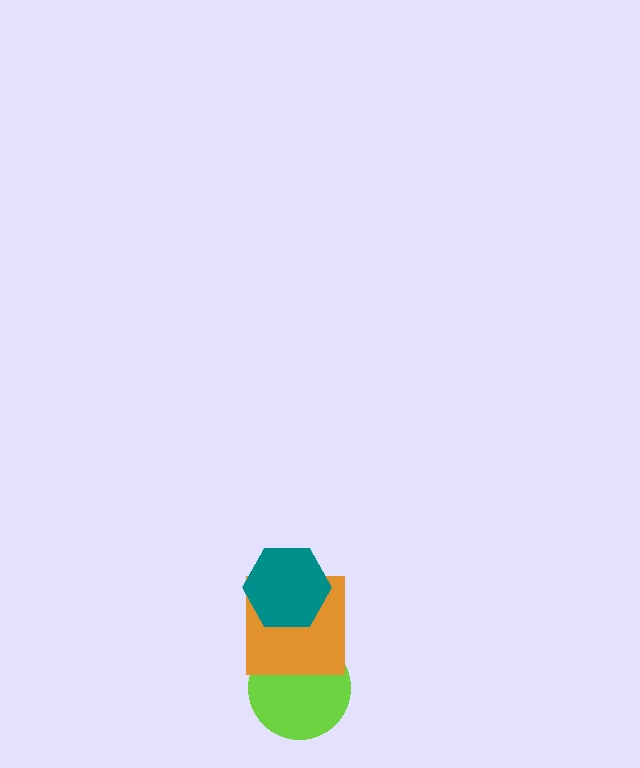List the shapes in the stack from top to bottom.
From top to bottom: the teal hexagon, the orange square, the lime circle.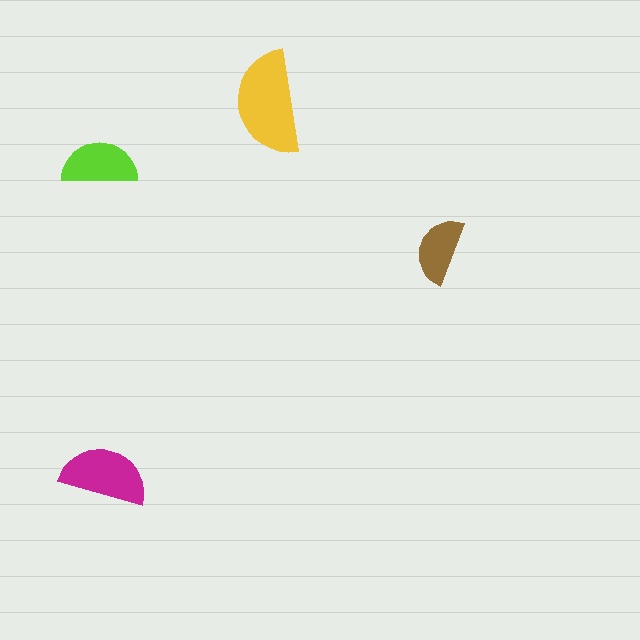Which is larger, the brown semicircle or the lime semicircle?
The lime one.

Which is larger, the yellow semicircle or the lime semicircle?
The yellow one.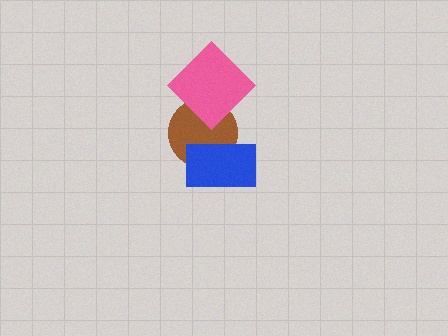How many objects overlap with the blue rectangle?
1 object overlaps with the blue rectangle.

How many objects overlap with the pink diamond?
1 object overlaps with the pink diamond.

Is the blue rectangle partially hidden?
No, no other shape covers it.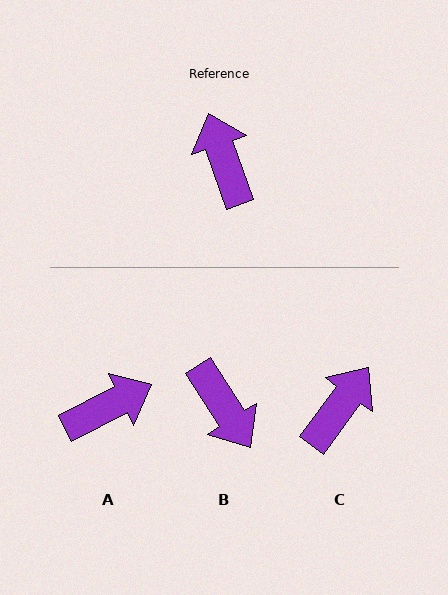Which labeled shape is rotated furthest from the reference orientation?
B, about 167 degrees away.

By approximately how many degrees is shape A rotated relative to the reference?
Approximately 83 degrees clockwise.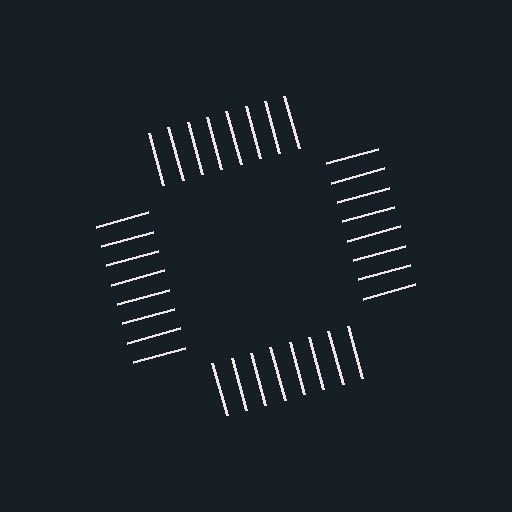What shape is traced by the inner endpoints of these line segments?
An illusory square — the line segments terminate on its edges but no continuous stroke is drawn.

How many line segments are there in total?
32 — 8 along each of the 4 edges.